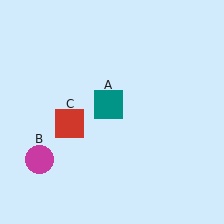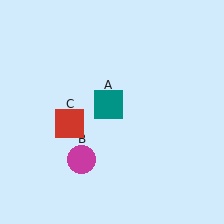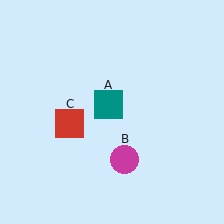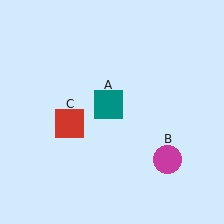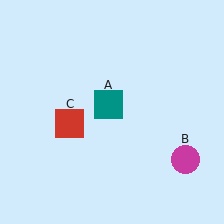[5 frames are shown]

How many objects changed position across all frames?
1 object changed position: magenta circle (object B).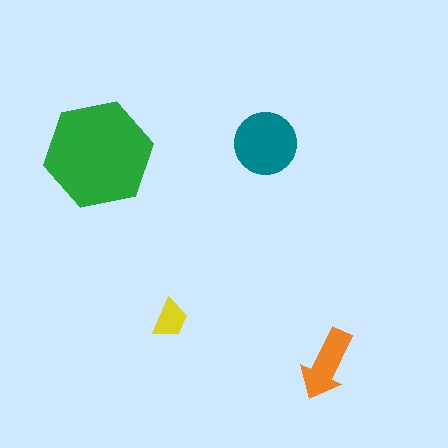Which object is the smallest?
The yellow trapezoid.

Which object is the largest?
The green hexagon.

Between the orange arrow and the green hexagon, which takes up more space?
The green hexagon.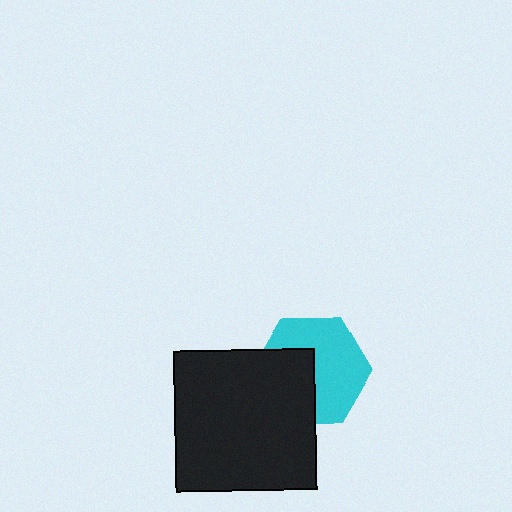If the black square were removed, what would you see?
You would see the complete cyan hexagon.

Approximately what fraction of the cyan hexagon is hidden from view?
Roughly 41% of the cyan hexagon is hidden behind the black square.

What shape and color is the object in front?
The object in front is a black square.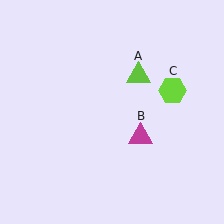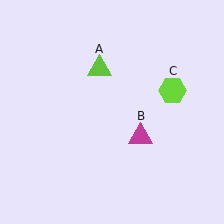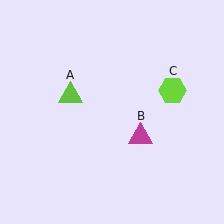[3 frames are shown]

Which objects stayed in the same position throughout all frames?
Magenta triangle (object B) and lime hexagon (object C) remained stationary.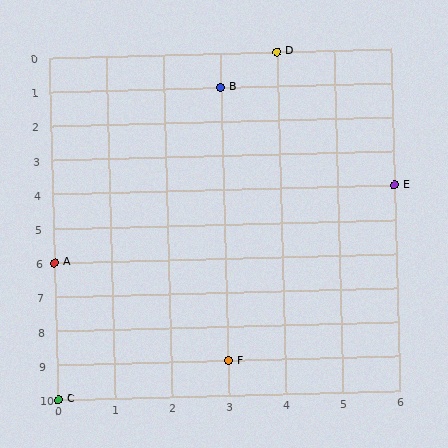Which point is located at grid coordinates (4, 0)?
Point D is at (4, 0).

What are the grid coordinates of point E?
Point E is at grid coordinates (6, 4).